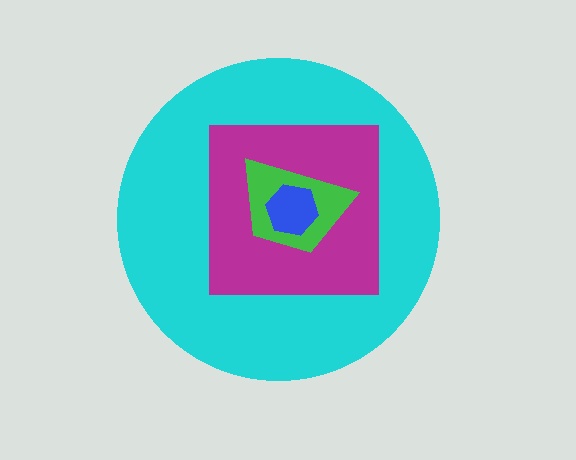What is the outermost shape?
The cyan circle.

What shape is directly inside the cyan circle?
The magenta square.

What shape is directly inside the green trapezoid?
The blue hexagon.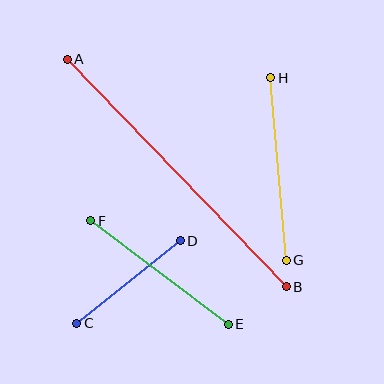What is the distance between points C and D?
The distance is approximately 132 pixels.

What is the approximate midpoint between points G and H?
The midpoint is at approximately (279, 169) pixels.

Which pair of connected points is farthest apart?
Points A and B are farthest apart.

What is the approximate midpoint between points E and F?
The midpoint is at approximately (159, 273) pixels.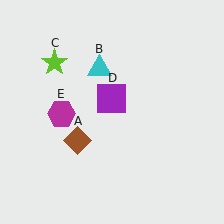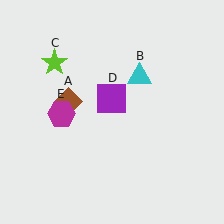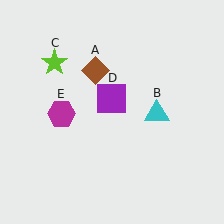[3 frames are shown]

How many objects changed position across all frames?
2 objects changed position: brown diamond (object A), cyan triangle (object B).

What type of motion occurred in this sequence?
The brown diamond (object A), cyan triangle (object B) rotated clockwise around the center of the scene.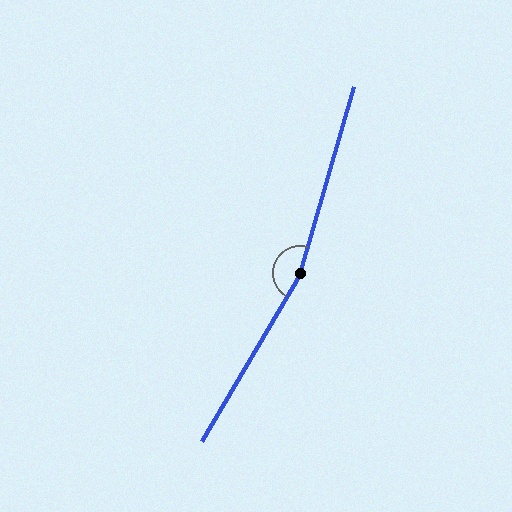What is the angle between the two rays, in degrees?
Approximately 166 degrees.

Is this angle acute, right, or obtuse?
It is obtuse.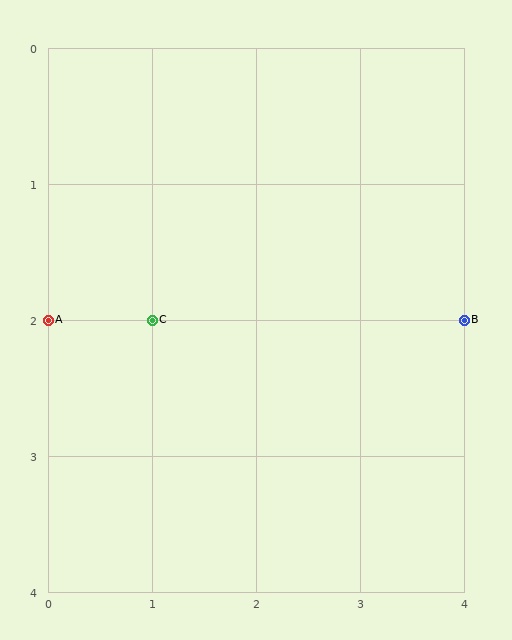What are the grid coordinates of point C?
Point C is at grid coordinates (1, 2).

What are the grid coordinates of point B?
Point B is at grid coordinates (4, 2).